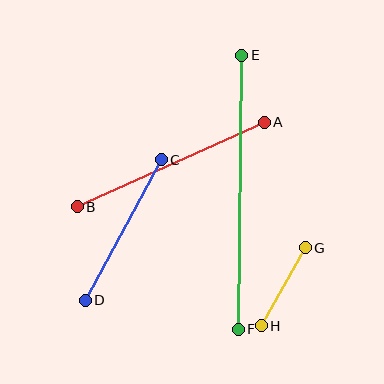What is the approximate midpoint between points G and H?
The midpoint is at approximately (283, 287) pixels.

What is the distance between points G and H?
The distance is approximately 90 pixels.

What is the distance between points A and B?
The distance is approximately 205 pixels.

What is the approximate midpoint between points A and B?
The midpoint is at approximately (171, 165) pixels.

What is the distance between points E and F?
The distance is approximately 274 pixels.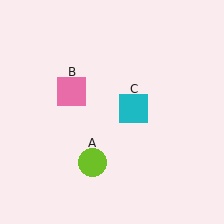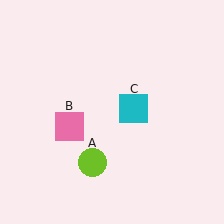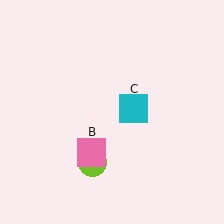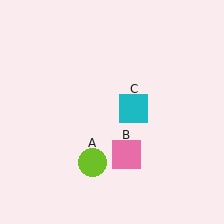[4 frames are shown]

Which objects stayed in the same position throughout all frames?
Lime circle (object A) and cyan square (object C) remained stationary.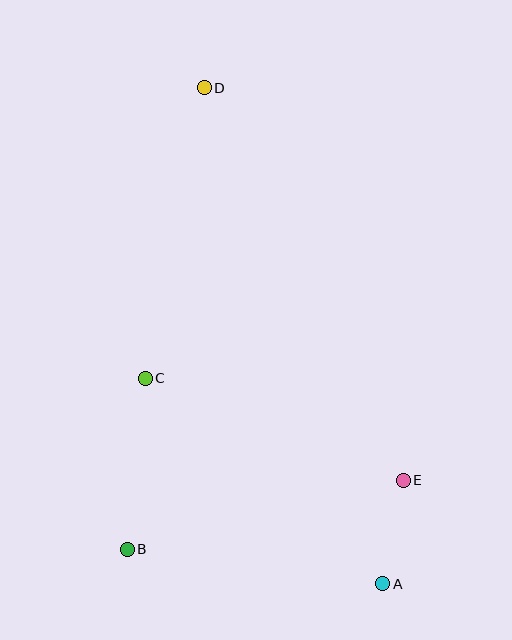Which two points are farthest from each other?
Points A and D are farthest from each other.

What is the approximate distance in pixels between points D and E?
The distance between D and E is approximately 440 pixels.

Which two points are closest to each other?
Points A and E are closest to each other.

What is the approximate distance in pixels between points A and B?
The distance between A and B is approximately 258 pixels.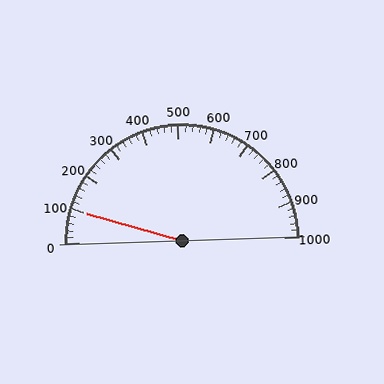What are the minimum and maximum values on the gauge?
The gauge ranges from 0 to 1000.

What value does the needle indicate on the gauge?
The needle indicates approximately 100.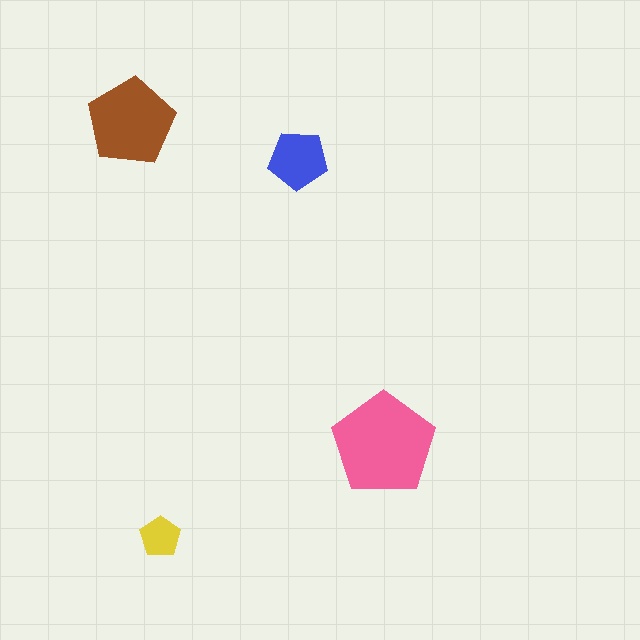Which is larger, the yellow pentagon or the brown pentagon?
The brown one.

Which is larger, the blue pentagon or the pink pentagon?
The pink one.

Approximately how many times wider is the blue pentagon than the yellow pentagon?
About 1.5 times wider.